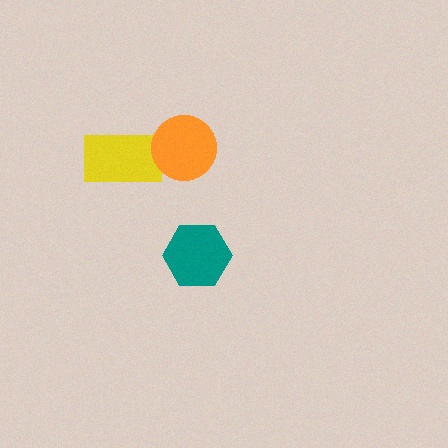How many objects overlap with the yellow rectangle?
1 object overlaps with the yellow rectangle.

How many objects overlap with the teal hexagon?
0 objects overlap with the teal hexagon.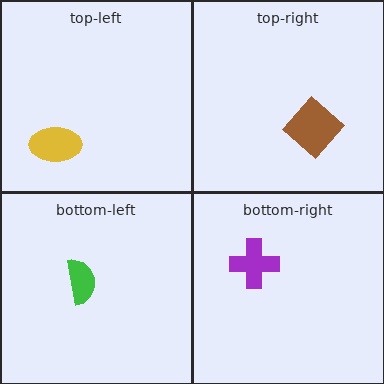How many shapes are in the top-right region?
1.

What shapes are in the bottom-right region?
The purple cross.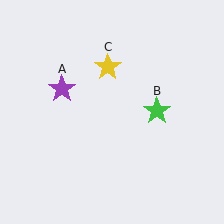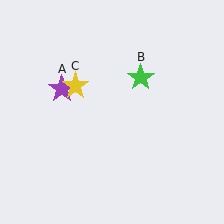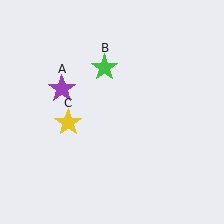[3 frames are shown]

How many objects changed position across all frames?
2 objects changed position: green star (object B), yellow star (object C).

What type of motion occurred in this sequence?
The green star (object B), yellow star (object C) rotated counterclockwise around the center of the scene.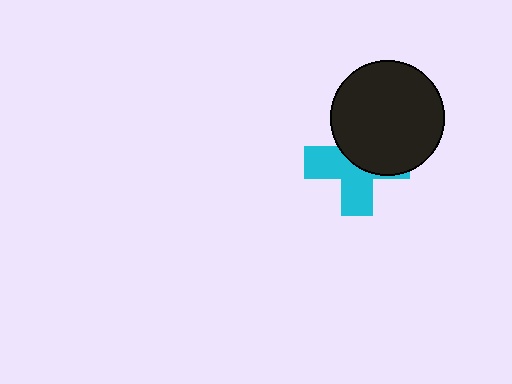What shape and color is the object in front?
The object in front is a black circle.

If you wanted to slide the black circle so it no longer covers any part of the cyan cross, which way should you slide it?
Slide it toward the upper-right — that is the most direct way to separate the two shapes.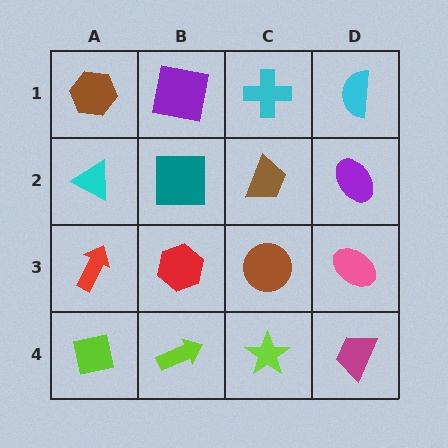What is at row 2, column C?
A brown trapezoid.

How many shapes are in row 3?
4 shapes.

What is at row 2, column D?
A purple ellipse.